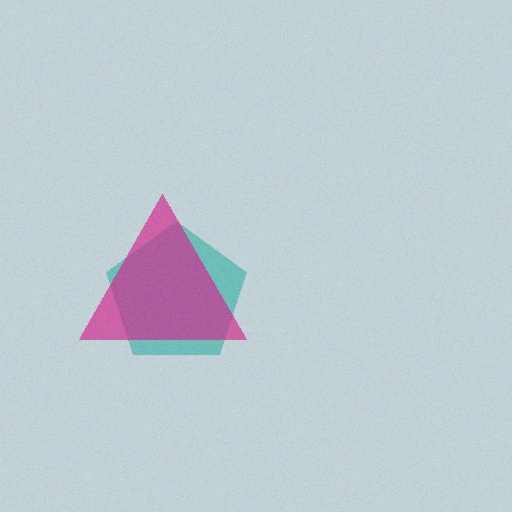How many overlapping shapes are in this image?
There are 2 overlapping shapes in the image.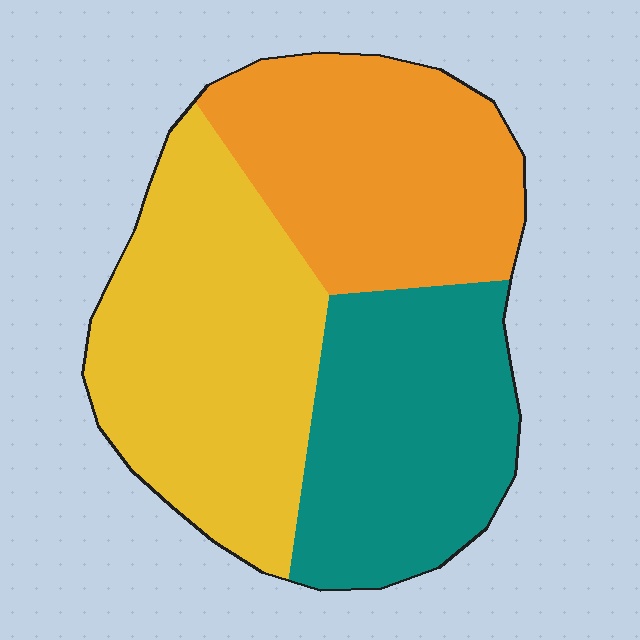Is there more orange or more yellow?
Yellow.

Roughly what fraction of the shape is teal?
Teal takes up about one third (1/3) of the shape.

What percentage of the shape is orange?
Orange covers around 30% of the shape.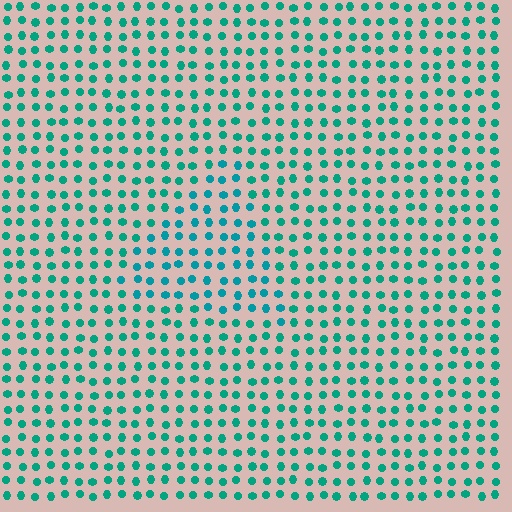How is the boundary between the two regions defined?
The boundary is defined purely by a slight shift in hue (about 18 degrees). Spacing, size, and orientation are identical on both sides.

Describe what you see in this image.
The image is filled with small teal elements in a uniform arrangement. A triangle-shaped region is visible where the elements are tinted to a slightly different hue, forming a subtle color boundary.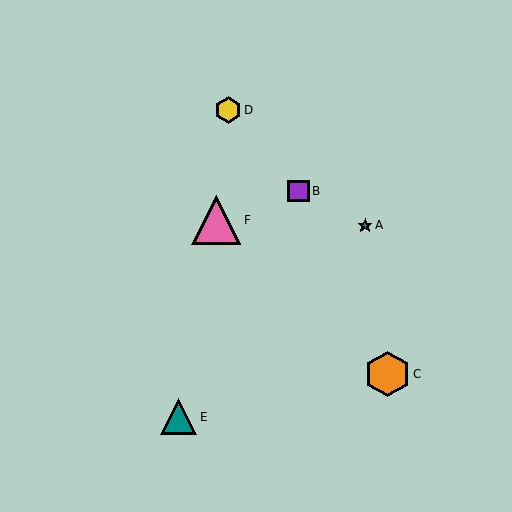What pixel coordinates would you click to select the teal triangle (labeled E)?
Click at (179, 417) to select the teal triangle E.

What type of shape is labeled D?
Shape D is a yellow hexagon.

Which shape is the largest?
The pink triangle (labeled F) is the largest.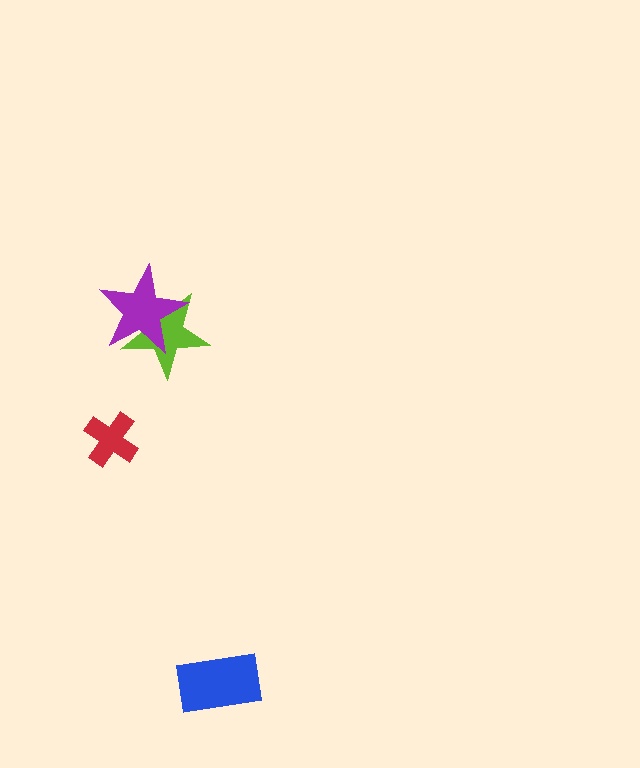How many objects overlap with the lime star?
1 object overlaps with the lime star.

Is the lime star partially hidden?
Yes, it is partially covered by another shape.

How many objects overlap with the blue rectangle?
0 objects overlap with the blue rectangle.